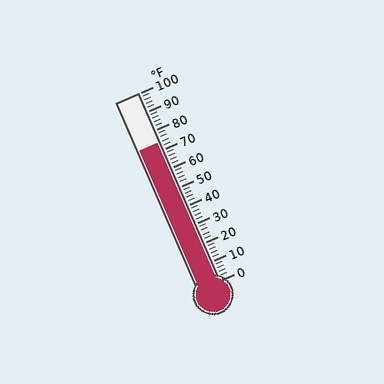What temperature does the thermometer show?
The thermometer shows approximately 74°F.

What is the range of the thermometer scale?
The thermometer scale ranges from 0°F to 100°F.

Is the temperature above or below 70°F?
The temperature is above 70°F.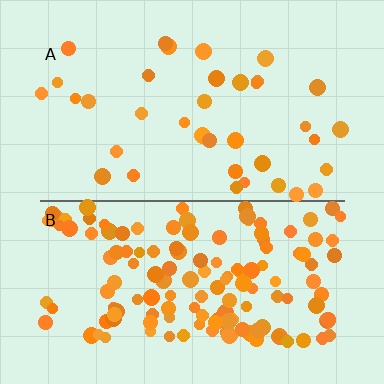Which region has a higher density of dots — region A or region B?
B (the bottom).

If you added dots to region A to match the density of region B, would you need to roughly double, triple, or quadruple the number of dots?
Approximately quadruple.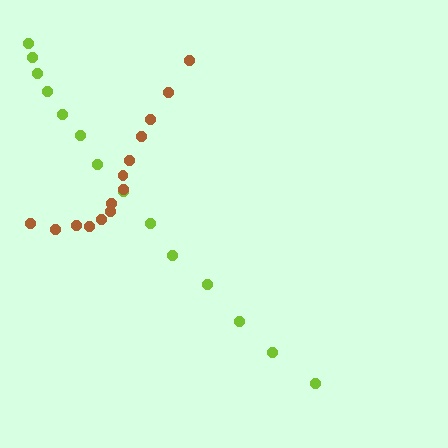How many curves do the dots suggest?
There are 2 distinct paths.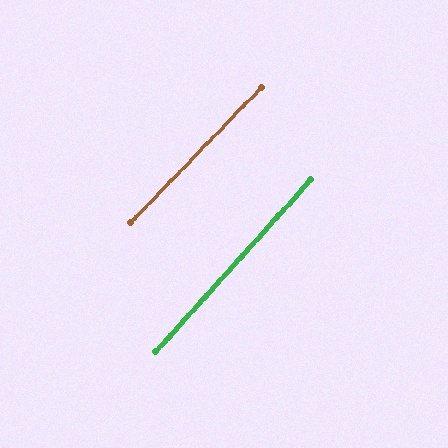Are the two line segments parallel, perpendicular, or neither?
Parallel — their directions differ by only 2.0°.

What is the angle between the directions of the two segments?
Approximately 2 degrees.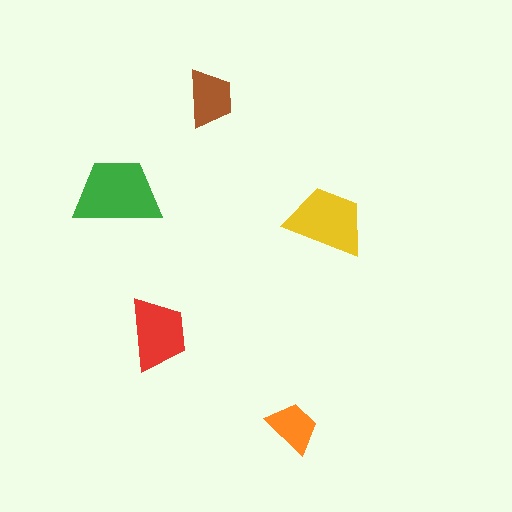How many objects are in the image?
There are 5 objects in the image.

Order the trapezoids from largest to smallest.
the green one, the yellow one, the red one, the brown one, the orange one.